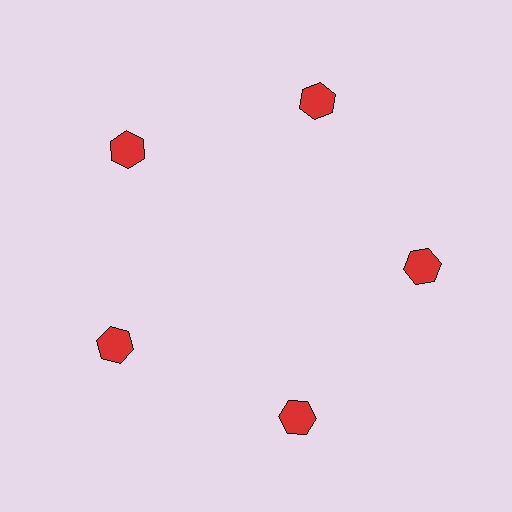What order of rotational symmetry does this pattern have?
This pattern has 5-fold rotational symmetry.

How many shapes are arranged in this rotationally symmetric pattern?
There are 5 shapes, arranged in 5 groups of 1.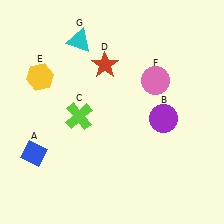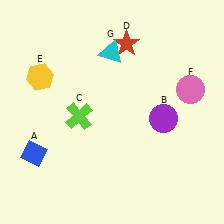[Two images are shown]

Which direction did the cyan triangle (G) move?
The cyan triangle (G) moved right.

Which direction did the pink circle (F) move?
The pink circle (F) moved right.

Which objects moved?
The objects that moved are: the red star (D), the pink circle (F), the cyan triangle (G).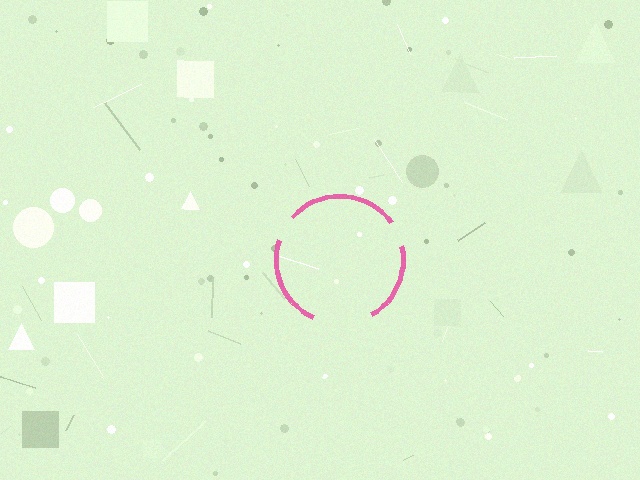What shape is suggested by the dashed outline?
The dashed outline suggests a circle.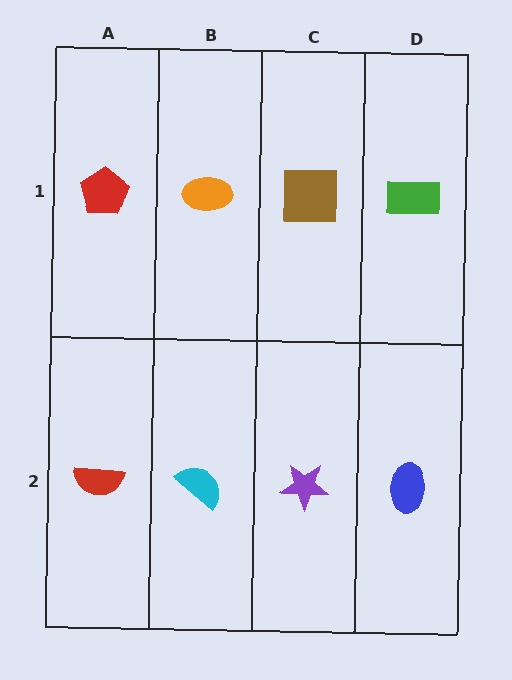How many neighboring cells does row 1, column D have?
2.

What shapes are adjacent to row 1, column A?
A red semicircle (row 2, column A), an orange ellipse (row 1, column B).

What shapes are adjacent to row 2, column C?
A brown square (row 1, column C), a cyan semicircle (row 2, column B), a blue ellipse (row 2, column D).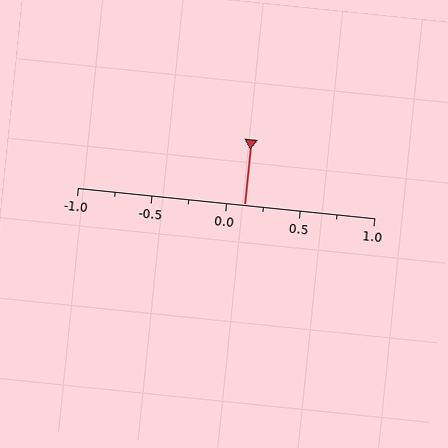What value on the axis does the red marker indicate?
The marker indicates approximately 0.12.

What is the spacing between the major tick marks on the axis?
The major ticks are spaced 0.5 apart.